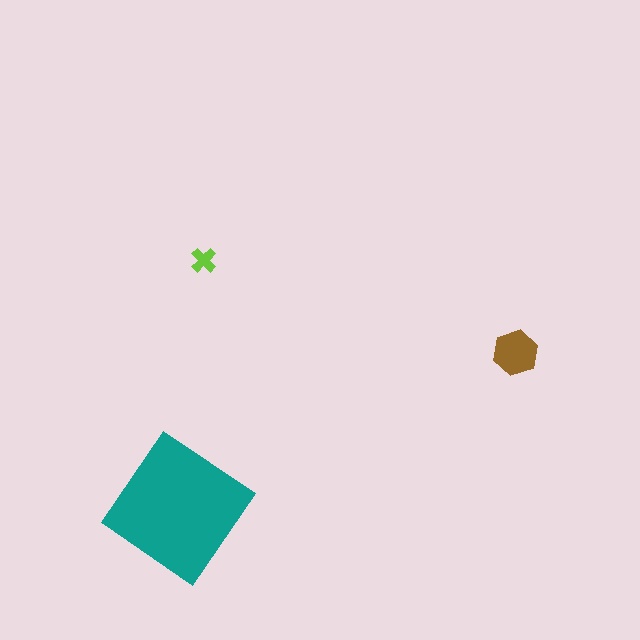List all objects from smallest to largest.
The lime cross, the brown hexagon, the teal diamond.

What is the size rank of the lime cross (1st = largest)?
3rd.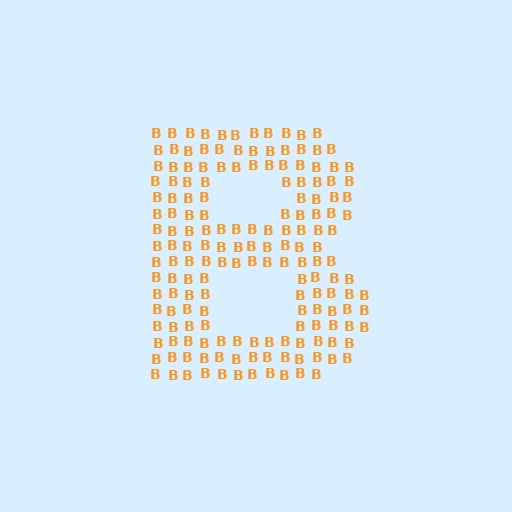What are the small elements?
The small elements are letter B's.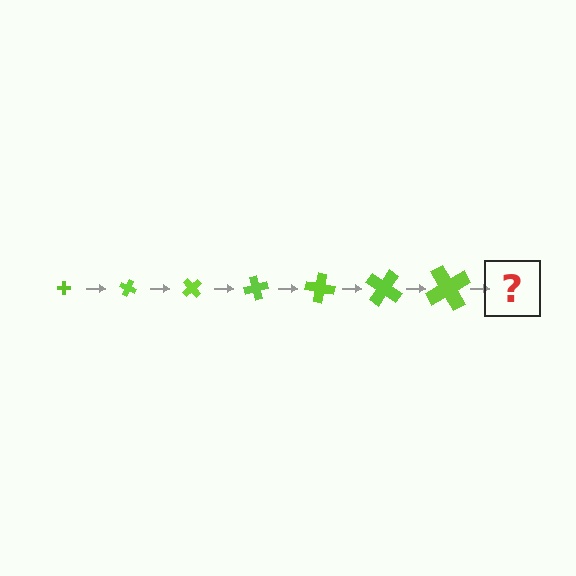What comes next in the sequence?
The next element should be a cross, larger than the previous one and rotated 175 degrees from the start.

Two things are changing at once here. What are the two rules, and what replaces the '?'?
The two rules are that the cross grows larger each step and it rotates 25 degrees each step. The '?' should be a cross, larger than the previous one and rotated 175 degrees from the start.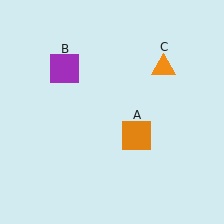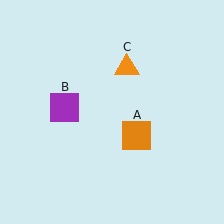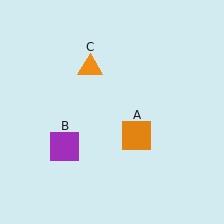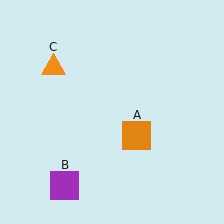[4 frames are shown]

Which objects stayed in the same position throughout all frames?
Orange square (object A) remained stationary.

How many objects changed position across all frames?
2 objects changed position: purple square (object B), orange triangle (object C).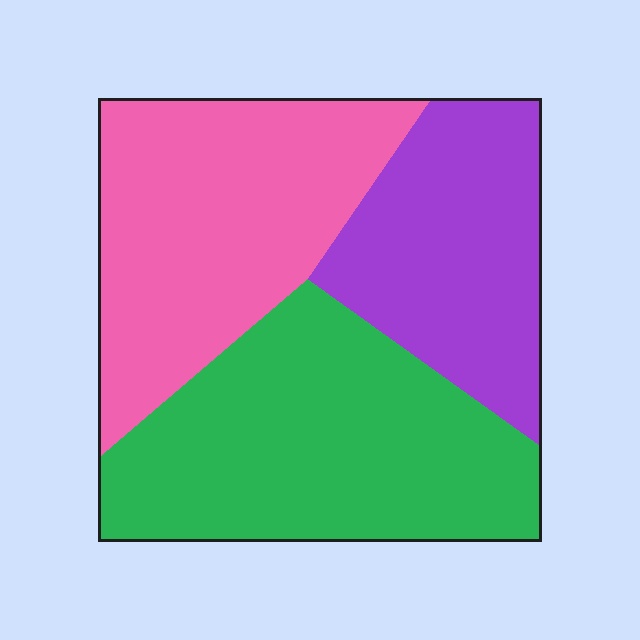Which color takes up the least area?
Purple, at roughly 25%.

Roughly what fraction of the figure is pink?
Pink takes up about one third (1/3) of the figure.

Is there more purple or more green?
Green.